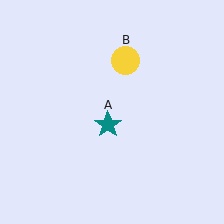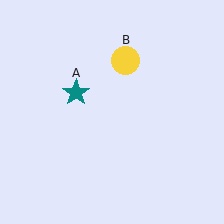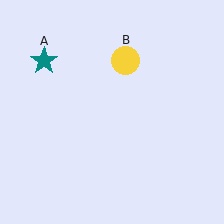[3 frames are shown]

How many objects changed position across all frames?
1 object changed position: teal star (object A).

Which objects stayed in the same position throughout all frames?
Yellow circle (object B) remained stationary.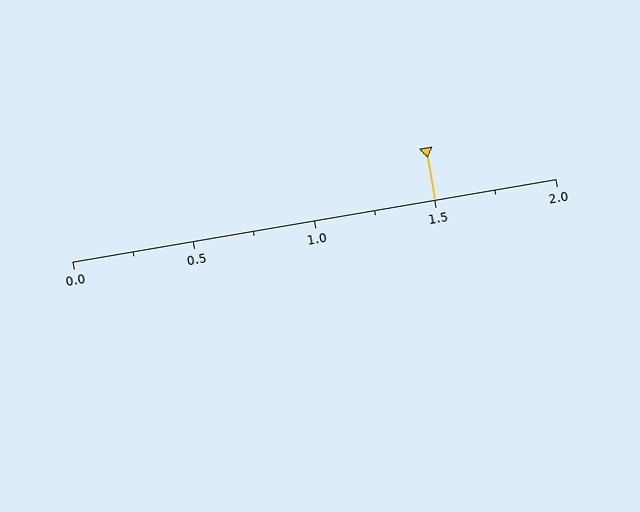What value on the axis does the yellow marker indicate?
The marker indicates approximately 1.5.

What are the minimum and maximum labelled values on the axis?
The axis runs from 0.0 to 2.0.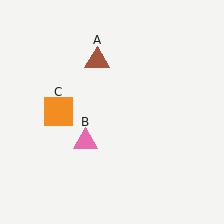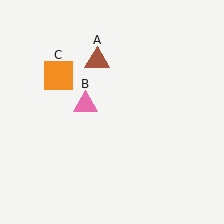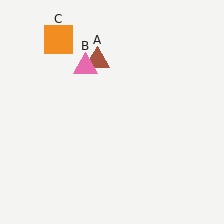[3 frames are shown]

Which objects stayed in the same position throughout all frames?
Brown triangle (object A) remained stationary.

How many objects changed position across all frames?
2 objects changed position: pink triangle (object B), orange square (object C).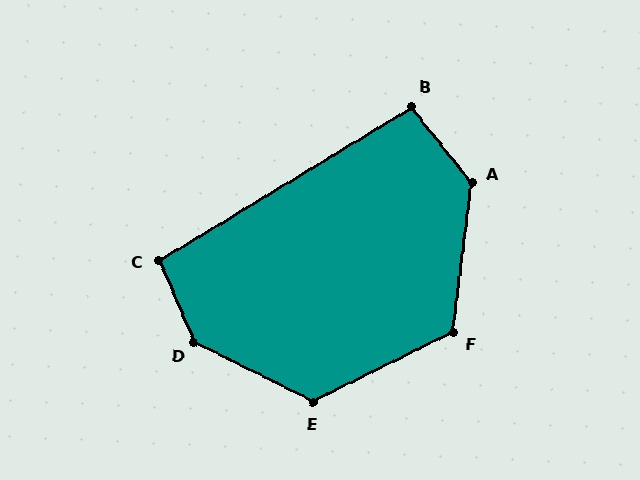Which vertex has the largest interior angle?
D, at approximately 140 degrees.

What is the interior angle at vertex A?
Approximately 135 degrees (obtuse).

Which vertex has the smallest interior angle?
B, at approximately 97 degrees.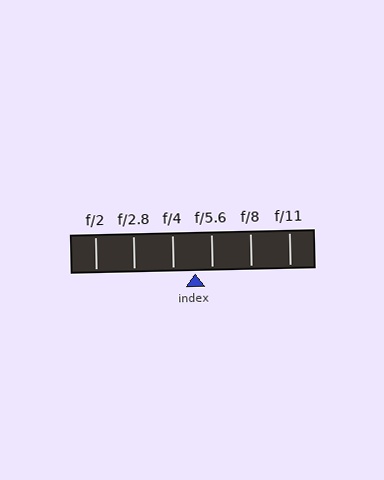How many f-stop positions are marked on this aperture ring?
There are 6 f-stop positions marked.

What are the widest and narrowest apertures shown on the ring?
The widest aperture shown is f/2 and the narrowest is f/11.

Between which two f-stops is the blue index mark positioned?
The index mark is between f/4 and f/5.6.